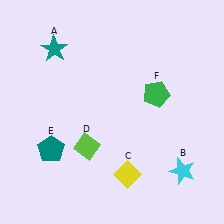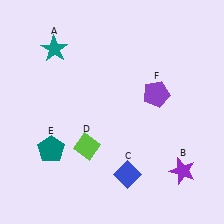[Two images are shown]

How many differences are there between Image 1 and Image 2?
There are 3 differences between the two images.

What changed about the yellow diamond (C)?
In Image 1, C is yellow. In Image 2, it changed to blue.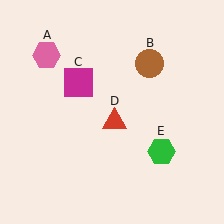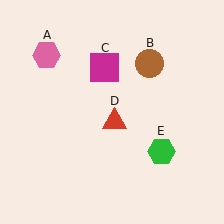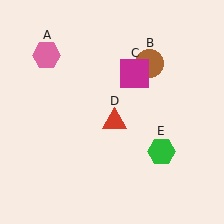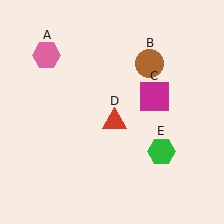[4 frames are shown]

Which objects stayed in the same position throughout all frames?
Pink hexagon (object A) and brown circle (object B) and red triangle (object D) and green hexagon (object E) remained stationary.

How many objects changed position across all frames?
1 object changed position: magenta square (object C).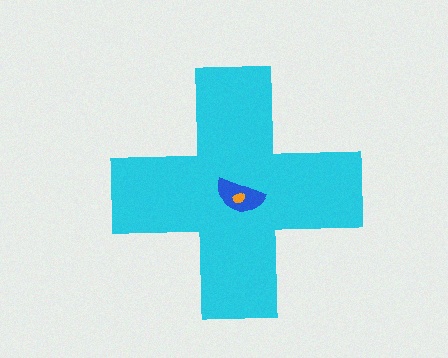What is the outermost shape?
The cyan cross.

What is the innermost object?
The orange ellipse.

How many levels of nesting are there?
3.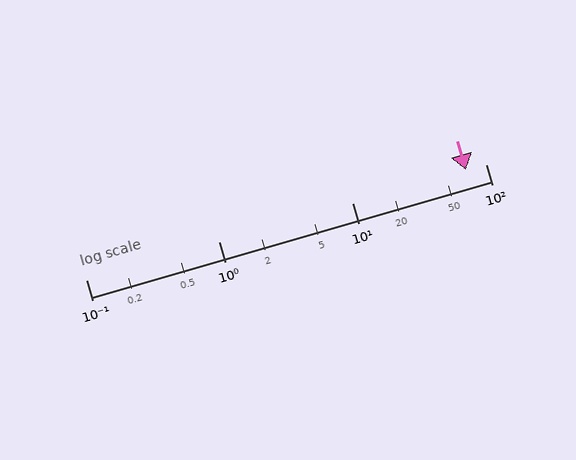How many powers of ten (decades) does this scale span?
The scale spans 3 decades, from 0.1 to 100.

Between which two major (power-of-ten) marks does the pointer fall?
The pointer is between 10 and 100.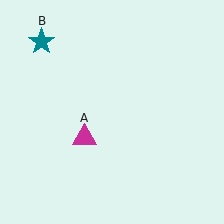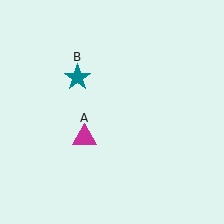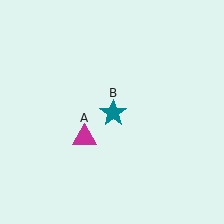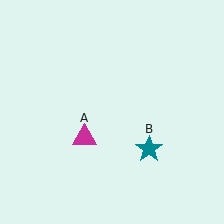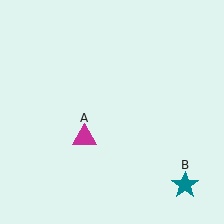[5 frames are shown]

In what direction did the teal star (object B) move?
The teal star (object B) moved down and to the right.